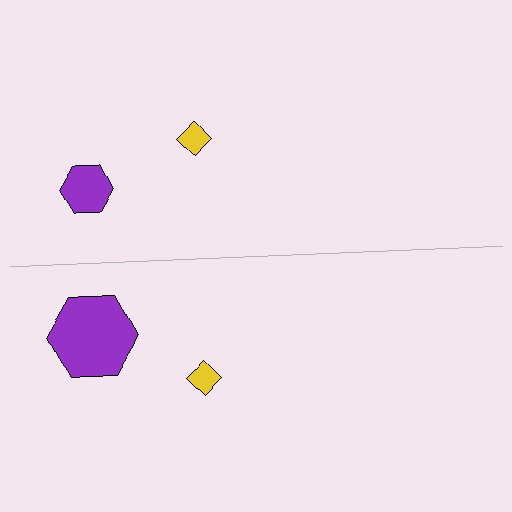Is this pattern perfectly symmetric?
No, the pattern is not perfectly symmetric. The purple hexagon on the bottom side has a different size than its mirror counterpart.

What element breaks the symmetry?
The purple hexagon on the bottom side has a different size than its mirror counterpart.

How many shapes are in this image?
There are 4 shapes in this image.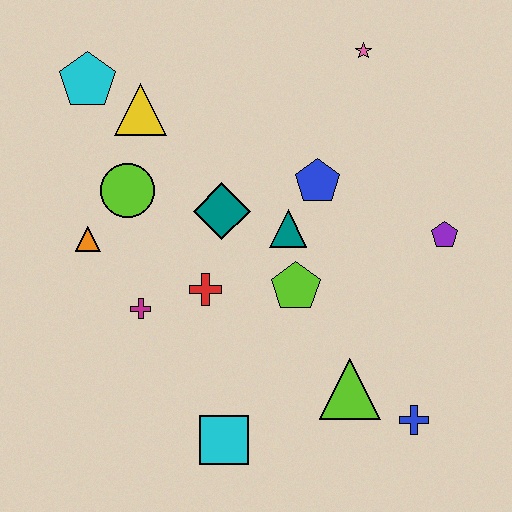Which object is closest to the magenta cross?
The red cross is closest to the magenta cross.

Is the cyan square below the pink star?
Yes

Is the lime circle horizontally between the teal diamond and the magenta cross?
No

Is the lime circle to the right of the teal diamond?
No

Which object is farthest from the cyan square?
The pink star is farthest from the cyan square.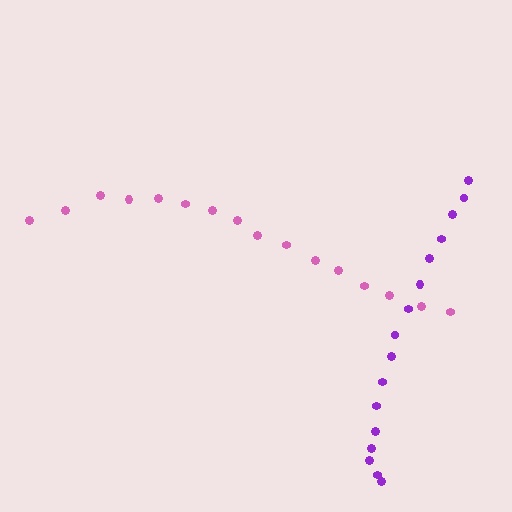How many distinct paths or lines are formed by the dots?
There are 2 distinct paths.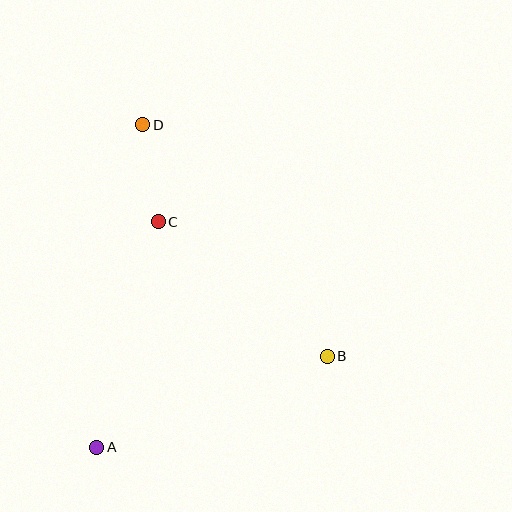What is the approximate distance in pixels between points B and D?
The distance between B and D is approximately 296 pixels.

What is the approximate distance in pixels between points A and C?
The distance between A and C is approximately 234 pixels.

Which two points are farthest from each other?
Points A and D are farthest from each other.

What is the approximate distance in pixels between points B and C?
The distance between B and C is approximately 216 pixels.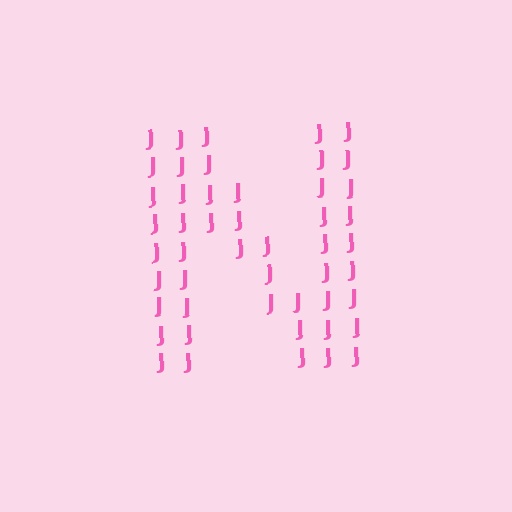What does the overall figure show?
The overall figure shows the letter N.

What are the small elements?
The small elements are letter J's.